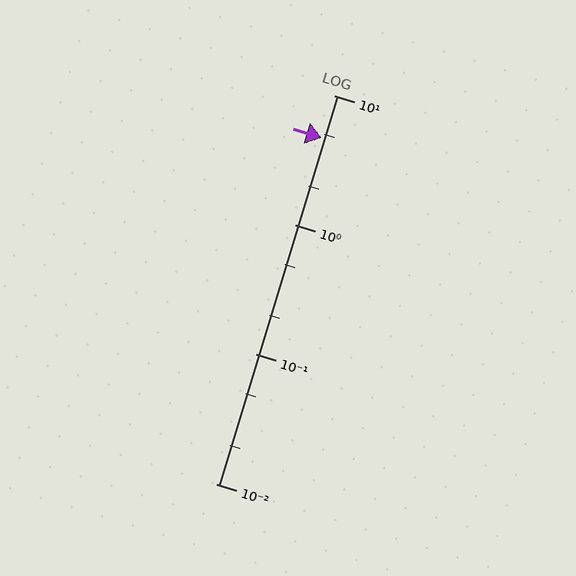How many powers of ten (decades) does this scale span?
The scale spans 3 decades, from 0.01 to 10.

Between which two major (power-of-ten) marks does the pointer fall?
The pointer is between 1 and 10.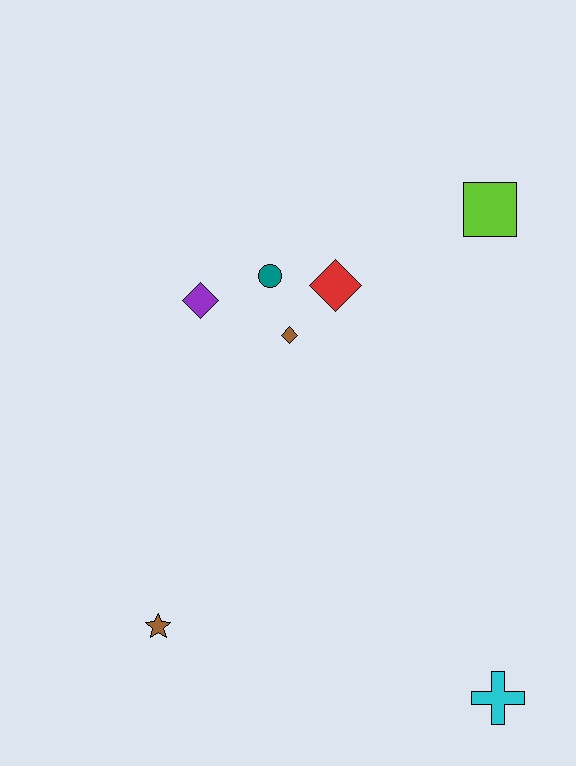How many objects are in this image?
There are 7 objects.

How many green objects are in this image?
There are no green objects.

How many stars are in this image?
There is 1 star.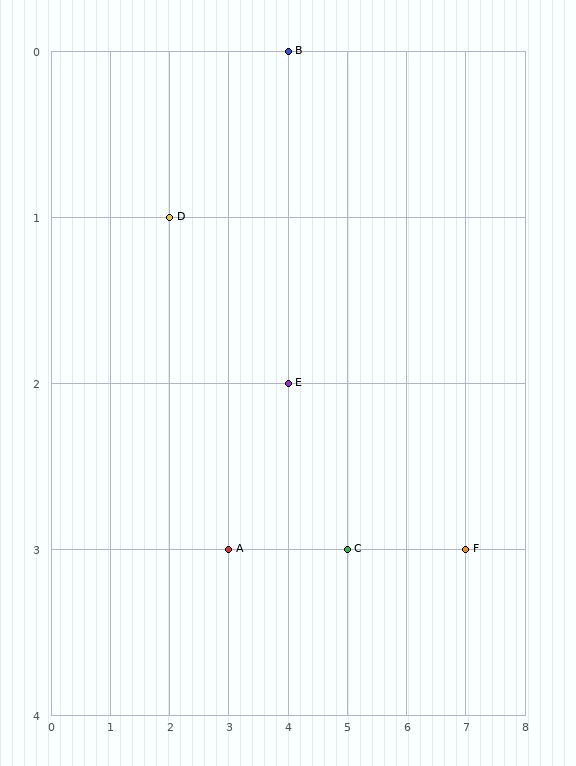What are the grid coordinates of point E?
Point E is at grid coordinates (4, 2).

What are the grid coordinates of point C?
Point C is at grid coordinates (5, 3).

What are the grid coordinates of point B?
Point B is at grid coordinates (4, 0).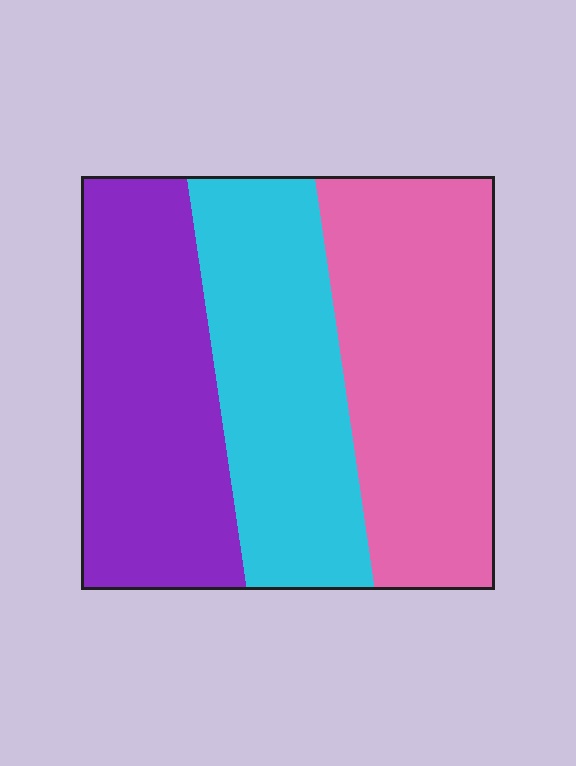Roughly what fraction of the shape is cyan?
Cyan covers around 30% of the shape.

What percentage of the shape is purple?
Purple covers around 35% of the shape.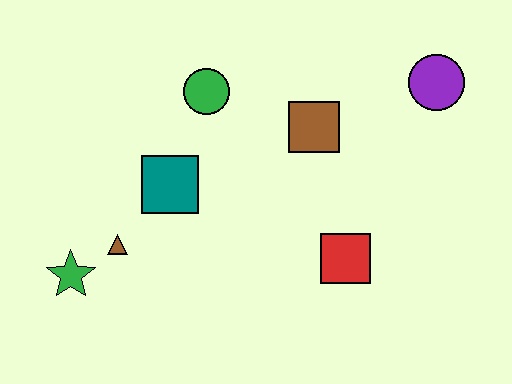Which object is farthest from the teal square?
The purple circle is farthest from the teal square.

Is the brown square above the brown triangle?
Yes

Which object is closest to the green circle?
The teal square is closest to the green circle.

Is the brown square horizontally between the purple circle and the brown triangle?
Yes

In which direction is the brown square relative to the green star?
The brown square is to the right of the green star.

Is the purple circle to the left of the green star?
No